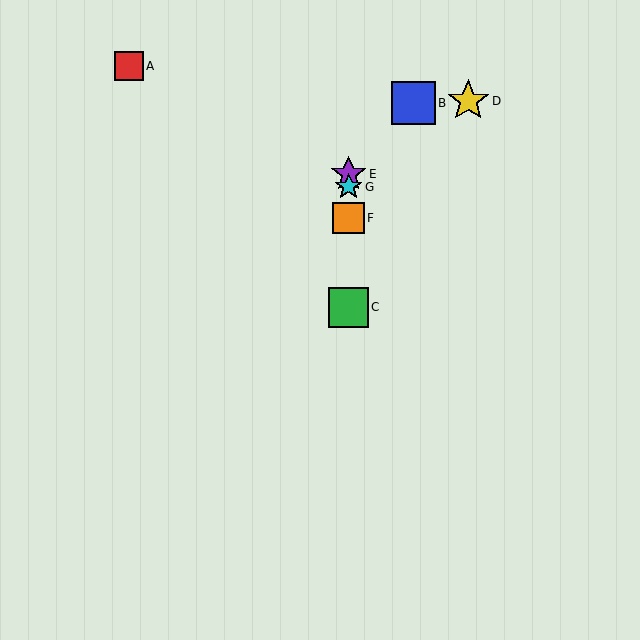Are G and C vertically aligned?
Yes, both are at x≈349.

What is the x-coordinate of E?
Object E is at x≈349.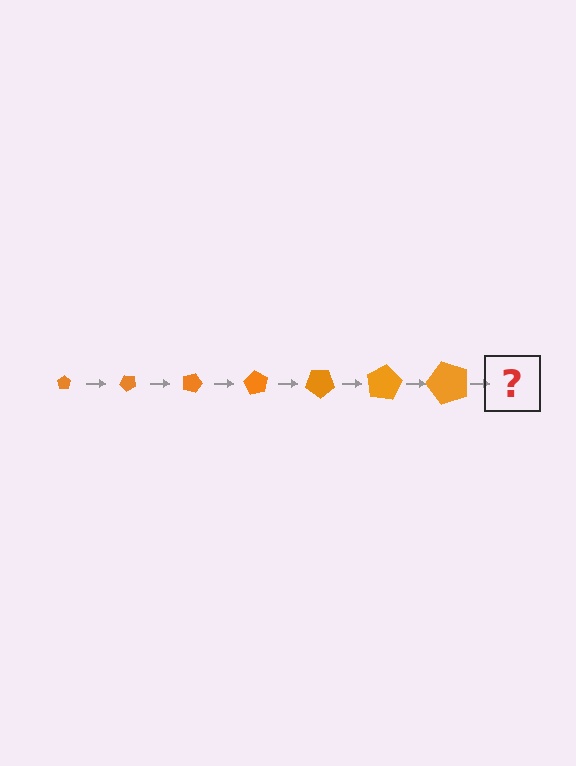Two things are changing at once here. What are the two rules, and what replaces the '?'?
The two rules are that the pentagon grows larger each step and it rotates 45 degrees each step. The '?' should be a pentagon, larger than the previous one and rotated 315 degrees from the start.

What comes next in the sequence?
The next element should be a pentagon, larger than the previous one and rotated 315 degrees from the start.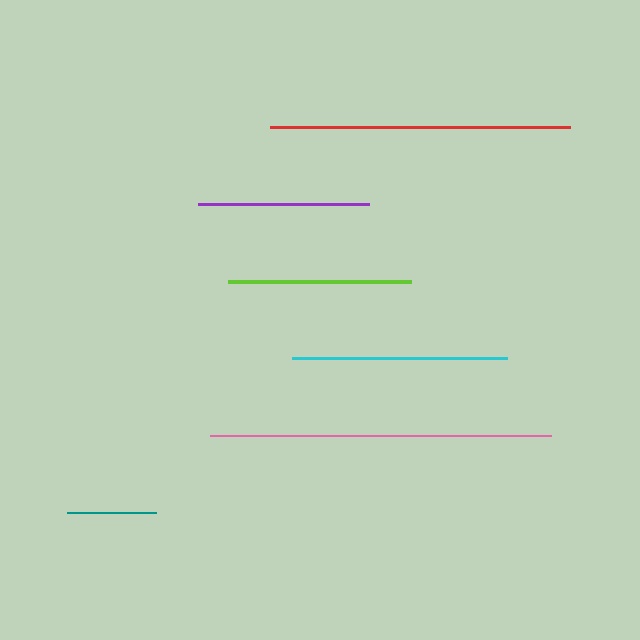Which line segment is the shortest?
The teal line is the shortest at approximately 89 pixels.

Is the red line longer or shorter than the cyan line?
The red line is longer than the cyan line.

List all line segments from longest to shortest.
From longest to shortest: pink, red, cyan, lime, purple, teal.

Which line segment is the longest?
The pink line is the longest at approximately 341 pixels.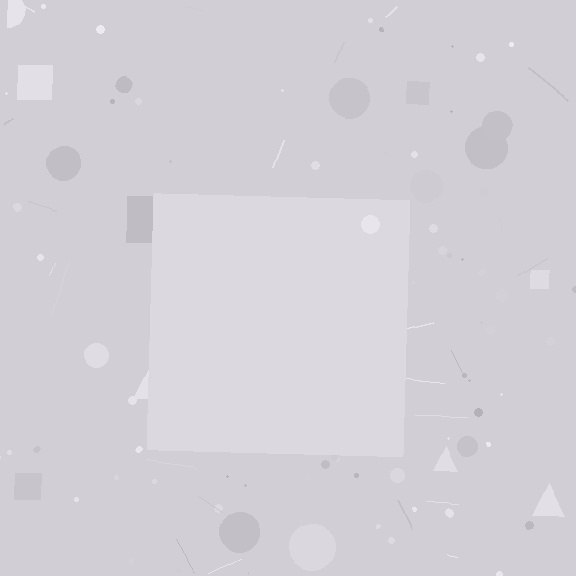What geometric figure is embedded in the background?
A square is embedded in the background.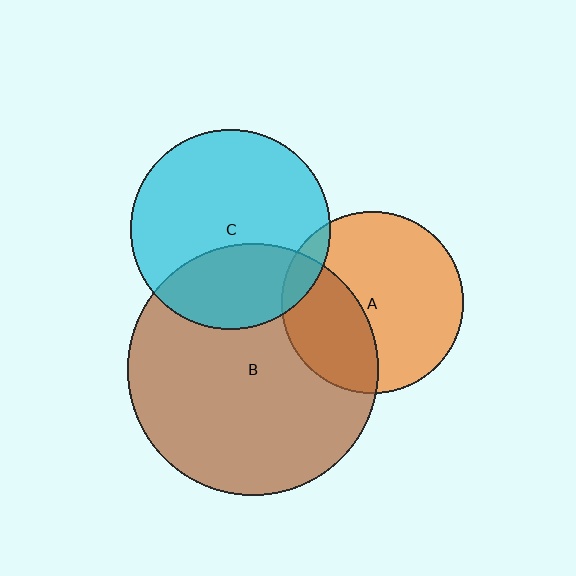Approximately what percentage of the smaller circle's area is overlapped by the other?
Approximately 10%.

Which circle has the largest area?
Circle B (brown).